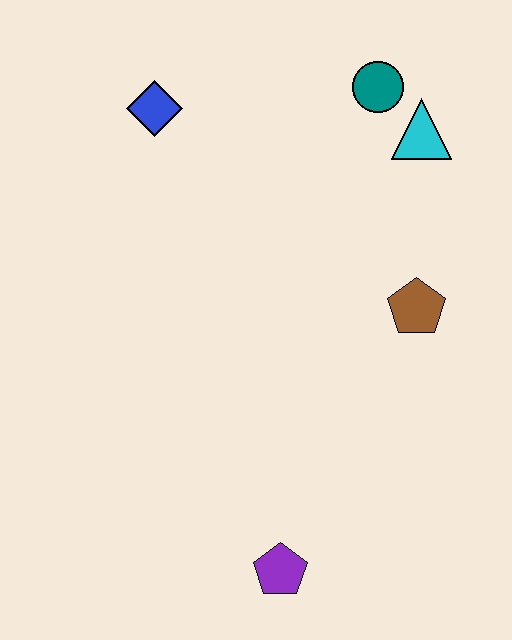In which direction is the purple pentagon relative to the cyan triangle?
The purple pentagon is below the cyan triangle.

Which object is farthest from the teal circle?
The purple pentagon is farthest from the teal circle.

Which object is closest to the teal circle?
The cyan triangle is closest to the teal circle.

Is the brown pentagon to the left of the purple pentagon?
No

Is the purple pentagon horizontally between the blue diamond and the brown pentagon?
Yes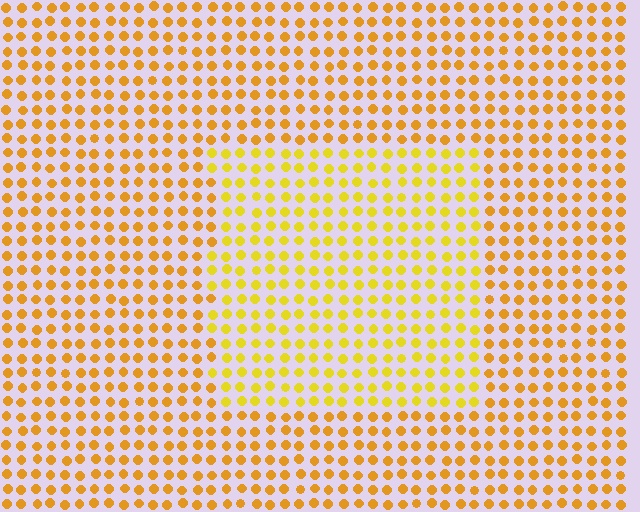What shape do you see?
I see a rectangle.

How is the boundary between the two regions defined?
The boundary is defined purely by a slight shift in hue (about 20 degrees). Spacing, size, and orientation are identical on both sides.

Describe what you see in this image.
The image is filled with small orange elements in a uniform arrangement. A rectangle-shaped region is visible where the elements are tinted to a slightly different hue, forming a subtle color boundary.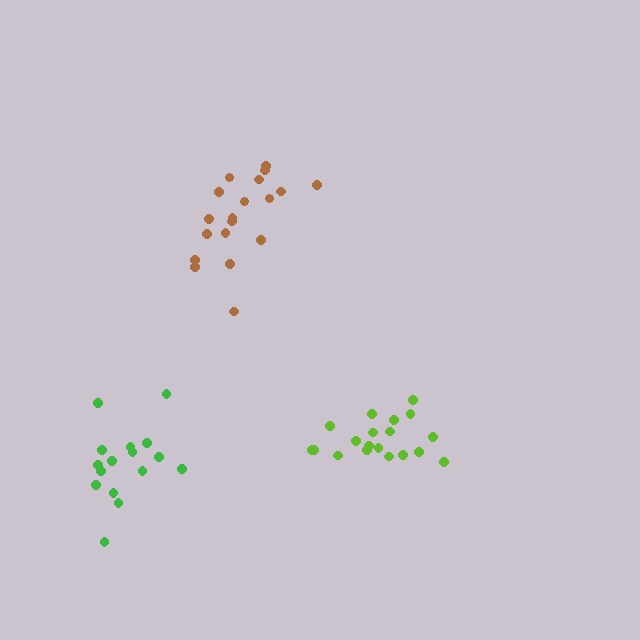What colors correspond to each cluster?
The clusters are colored: green, lime, brown.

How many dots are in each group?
Group 1: 16 dots, Group 2: 19 dots, Group 3: 19 dots (54 total).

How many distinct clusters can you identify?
There are 3 distinct clusters.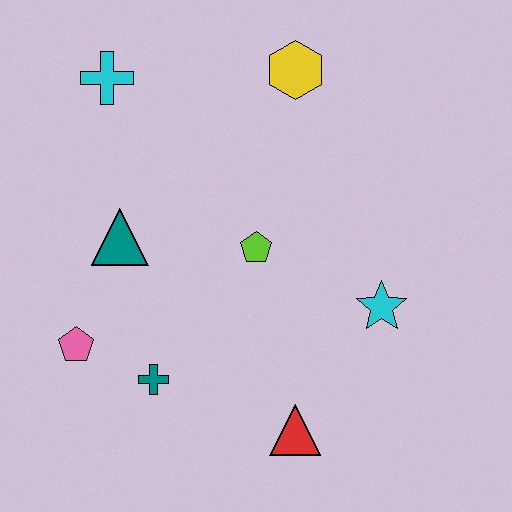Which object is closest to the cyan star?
The lime pentagon is closest to the cyan star.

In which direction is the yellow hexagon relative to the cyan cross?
The yellow hexagon is to the right of the cyan cross.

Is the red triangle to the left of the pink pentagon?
No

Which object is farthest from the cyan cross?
The red triangle is farthest from the cyan cross.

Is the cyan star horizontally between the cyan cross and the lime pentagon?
No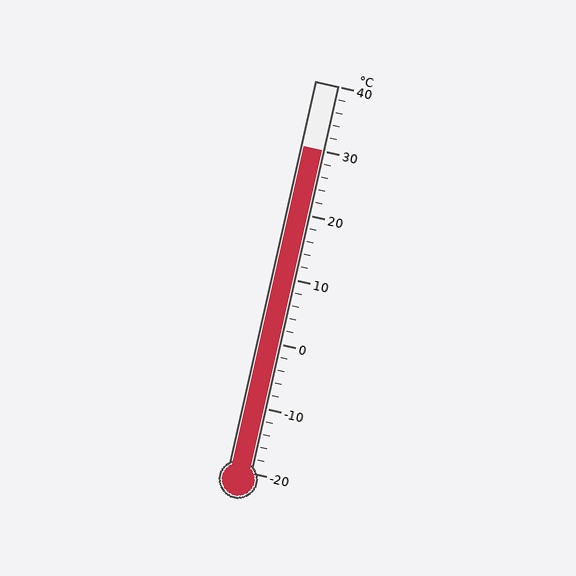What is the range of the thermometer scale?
The thermometer scale ranges from -20°C to 40°C.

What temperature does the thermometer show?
The thermometer shows approximately 30°C.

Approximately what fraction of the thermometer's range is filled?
The thermometer is filled to approximately 85% of its range.